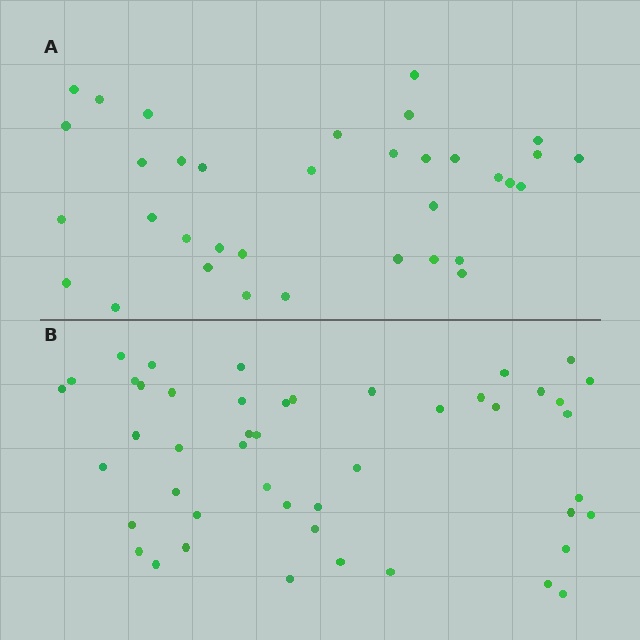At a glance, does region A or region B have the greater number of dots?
Region B (the bottom region) has more dots.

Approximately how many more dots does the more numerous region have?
Region B has roughly 12 or so more dots than region A.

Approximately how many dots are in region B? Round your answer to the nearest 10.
About 50 dots. (The exact count is 47, which rounds to 50.)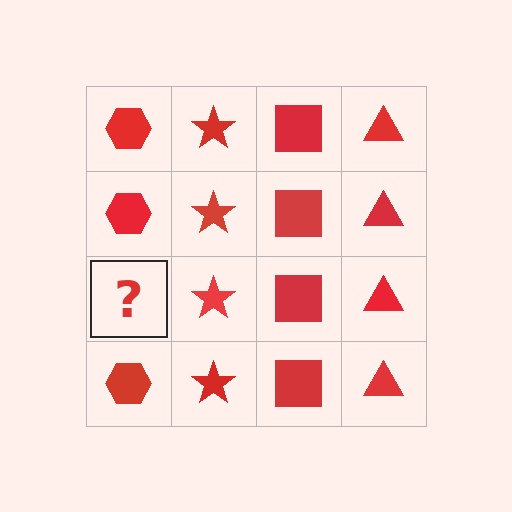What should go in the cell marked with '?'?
The missing cell should contain a red hexagon.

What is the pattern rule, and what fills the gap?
The rule is that each column has a consistent shape. The gap should be filled with a red hexagon.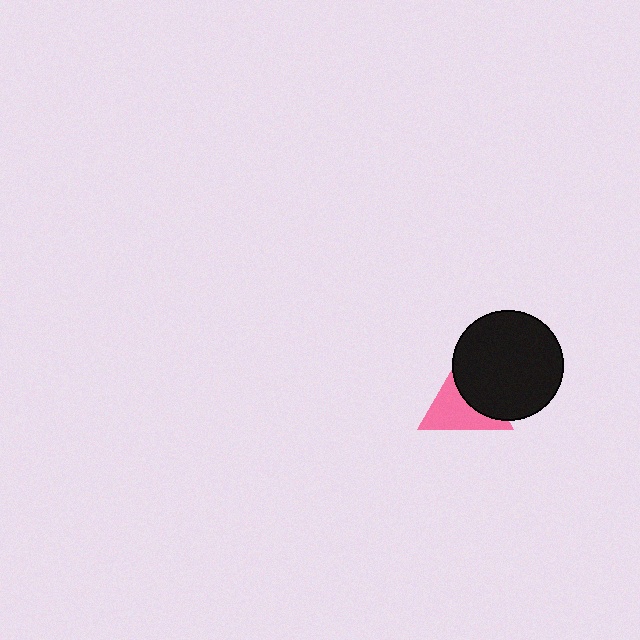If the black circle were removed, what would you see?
You would see the complete pink triangle.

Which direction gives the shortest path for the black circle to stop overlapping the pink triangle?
Moving toward the upper-right gives the shortest separation.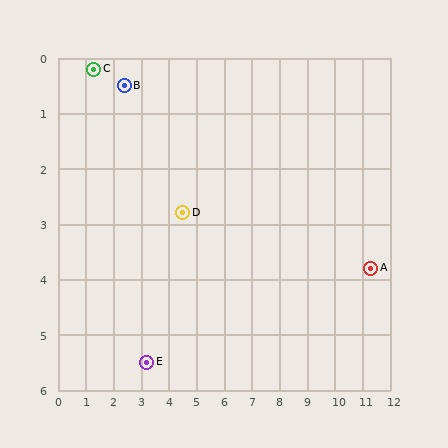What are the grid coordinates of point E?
Point E is at approximately (3.2, 5.5).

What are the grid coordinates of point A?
Point A is at approximately (11.3, 3.8).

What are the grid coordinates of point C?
Point C is at approximately (1.3, 0.2).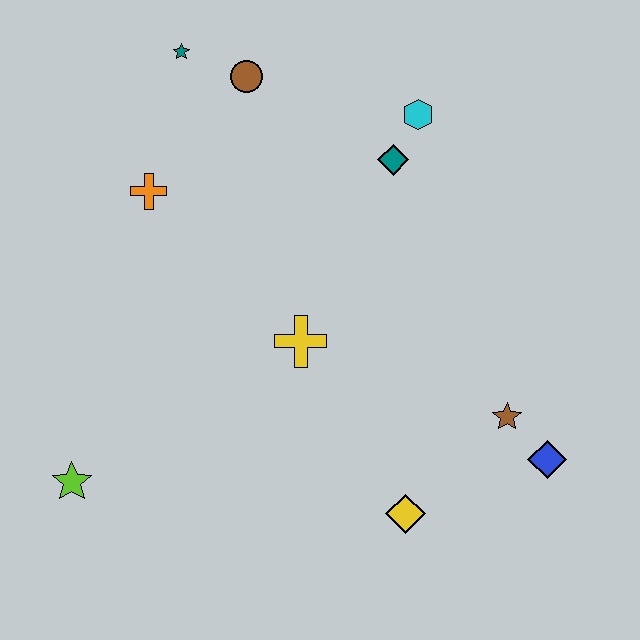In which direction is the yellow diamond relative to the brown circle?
The yellow diamond is below the brown circle.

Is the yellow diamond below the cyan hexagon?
Yes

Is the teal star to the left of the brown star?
Yes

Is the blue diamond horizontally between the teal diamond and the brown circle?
No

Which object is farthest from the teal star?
The blue diamond is farthest from the teal star.